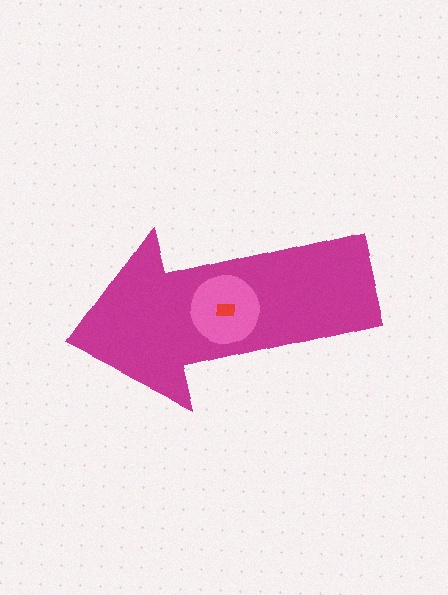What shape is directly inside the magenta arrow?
The pink circle.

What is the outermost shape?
The magenta arrow.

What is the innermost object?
The red rectangle.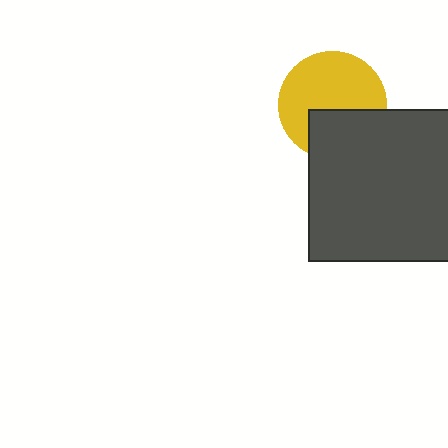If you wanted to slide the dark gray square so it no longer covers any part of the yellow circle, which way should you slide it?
Slide it down — that is the most direct way to separate the two shapes.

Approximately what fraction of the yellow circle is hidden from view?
Roughly 35% of the yellow circle is hidden behind the dark gray square.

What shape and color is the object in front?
The object in front is a dark gray square.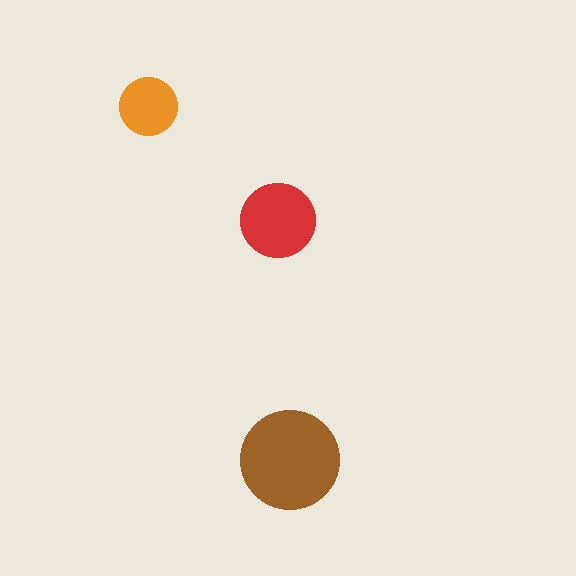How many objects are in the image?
There are 3 objects in the image.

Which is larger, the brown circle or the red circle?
The brown one.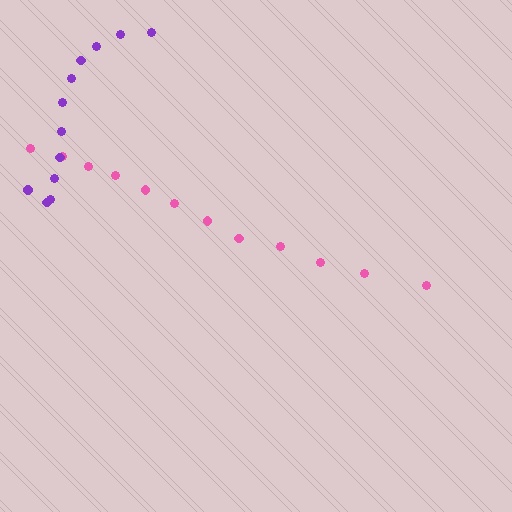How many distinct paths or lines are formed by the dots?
There are 2 distinct paths.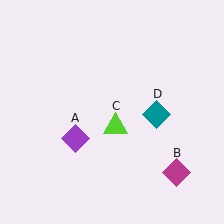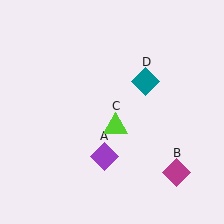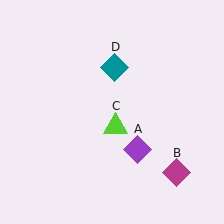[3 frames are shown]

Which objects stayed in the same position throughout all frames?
Magenta diamond (object B) and lime triangle (object C) remained stationary.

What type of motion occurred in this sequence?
The purple diamond (object A), teal diamond (object D) rotated counterclockwise around the center of the scene.